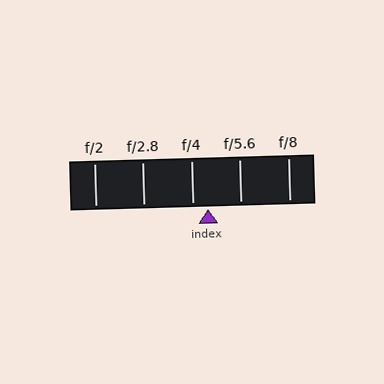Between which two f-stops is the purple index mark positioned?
The index mark is between f/4 and f/5.6.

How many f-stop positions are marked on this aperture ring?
There are 5 f-stop positions marked.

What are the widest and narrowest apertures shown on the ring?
The widest aperture shown is f/2 and the narrowest is f/8.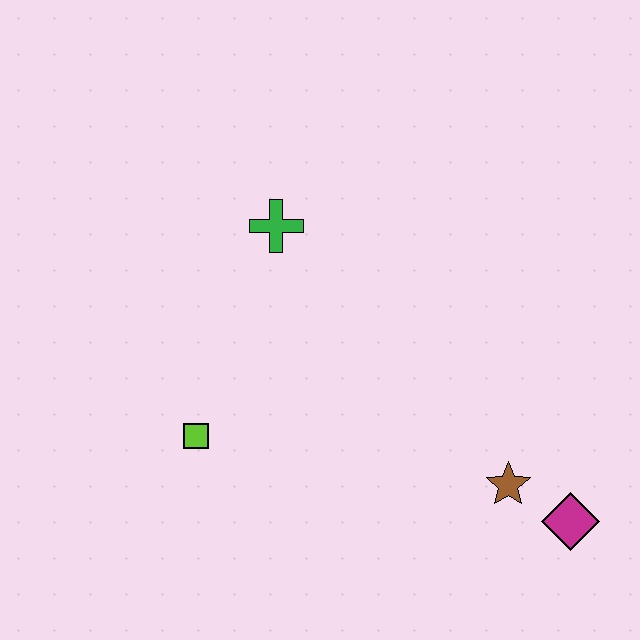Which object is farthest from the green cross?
The magenta diamond is farthest from the green cross.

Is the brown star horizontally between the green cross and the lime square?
No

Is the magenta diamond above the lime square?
No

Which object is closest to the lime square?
The green cross is closest to the lime square.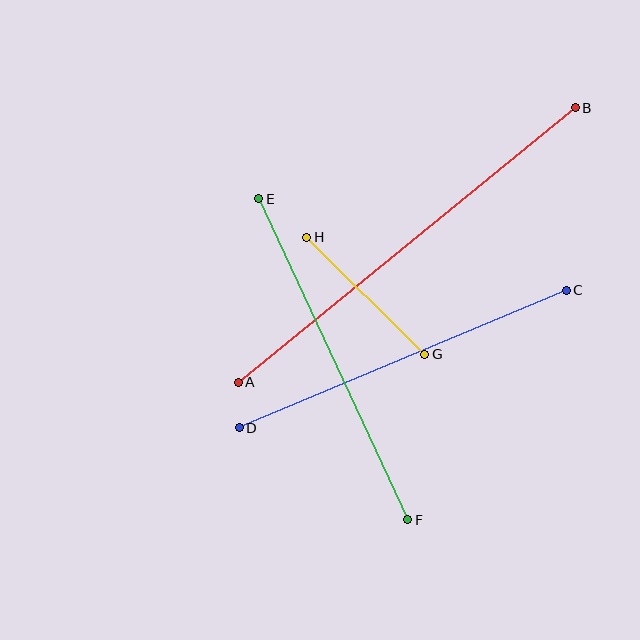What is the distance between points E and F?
The distance is approximately 354 pixels.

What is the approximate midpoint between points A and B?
The midpoint is at approximately (407, 245) pixels.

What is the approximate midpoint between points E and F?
The midpoint is at approximately (333, 359) pixels.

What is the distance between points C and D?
The distance is approximately 354 pixels.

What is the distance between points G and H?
The distance is approximately 166 pixels.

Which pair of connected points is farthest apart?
Points A and B are farthest apart.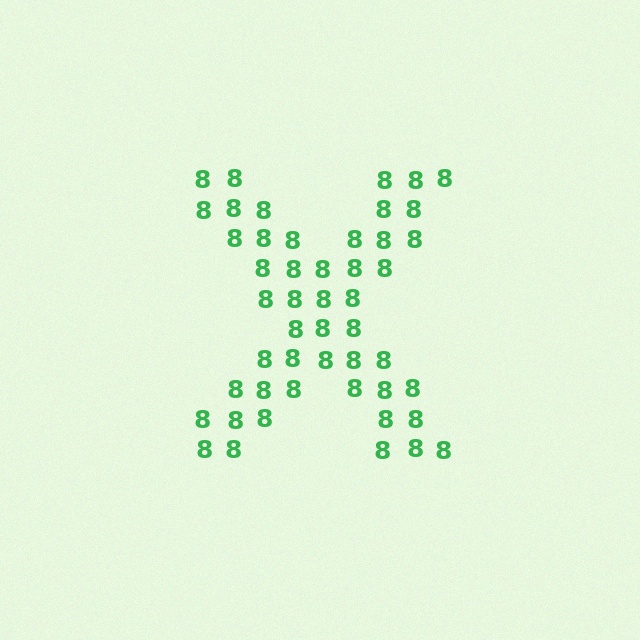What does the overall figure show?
The overall figure shows the letter X.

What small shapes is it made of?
It is made of small digit 8's.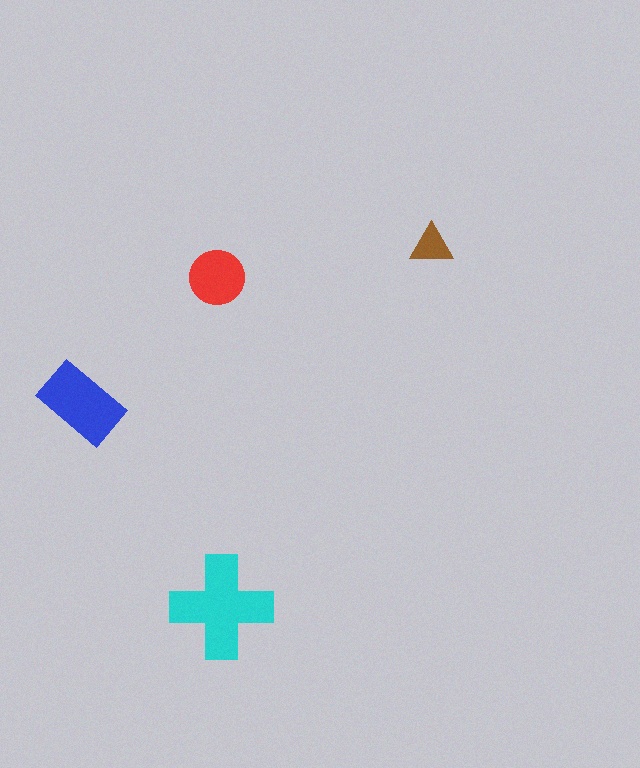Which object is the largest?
The cyan cross.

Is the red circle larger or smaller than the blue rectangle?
Smaller.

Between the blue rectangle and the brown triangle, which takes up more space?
The blue rectangle.